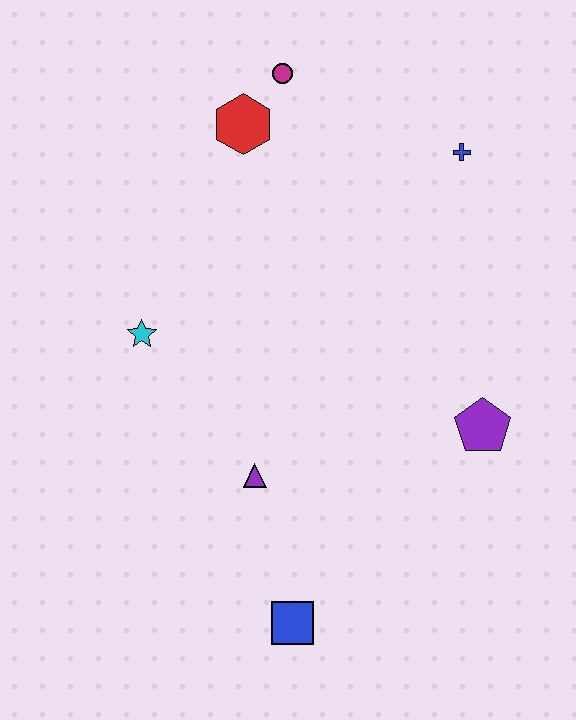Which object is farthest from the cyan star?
The blue cross is farthest from the cyan star.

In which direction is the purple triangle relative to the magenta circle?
The purple triangle is below the magenta circle.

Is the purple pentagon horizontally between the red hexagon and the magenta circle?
No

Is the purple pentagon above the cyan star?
No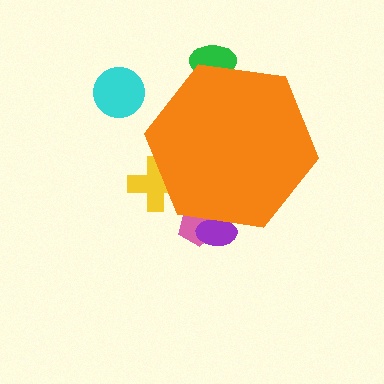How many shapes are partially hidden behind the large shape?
4 shapes are partially hidden.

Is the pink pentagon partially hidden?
Yes, the pink pentagon is partially hidden behind the orange hexagon.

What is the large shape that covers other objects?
An orange hexagon.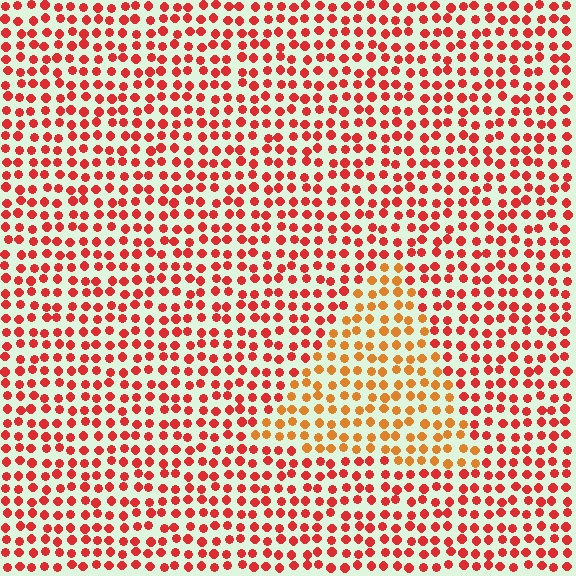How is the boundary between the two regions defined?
The boundary is defined purely by a slight shift in hue (about 31 degrees). Spacing, size, and orientation are identical on both sides.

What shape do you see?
I see a triangle.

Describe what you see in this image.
The image is filled with small red elements in a uniform arrangement. A triangle-shaped region is visible where the elements are tinted to a slightly different hue, forming a subtle color boundary.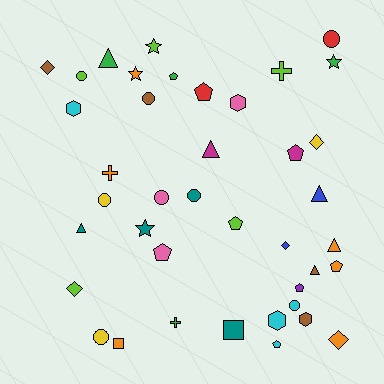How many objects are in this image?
There are 40 objects.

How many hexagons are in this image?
There are 4 hexagons.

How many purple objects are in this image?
There is 1 purple object.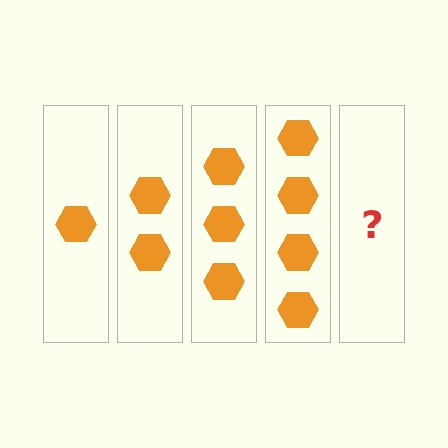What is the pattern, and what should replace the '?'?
The pattern is that each step adds one more hexagon. The '?' should be 5 hexagons.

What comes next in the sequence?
The next element should be 5 hexagons.